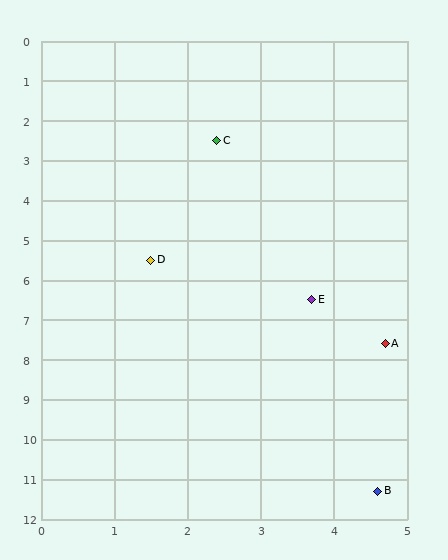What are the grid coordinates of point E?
Point E is at approximately (3.7, 6.5).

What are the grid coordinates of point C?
Point C is at approximately (2.4, 2.5).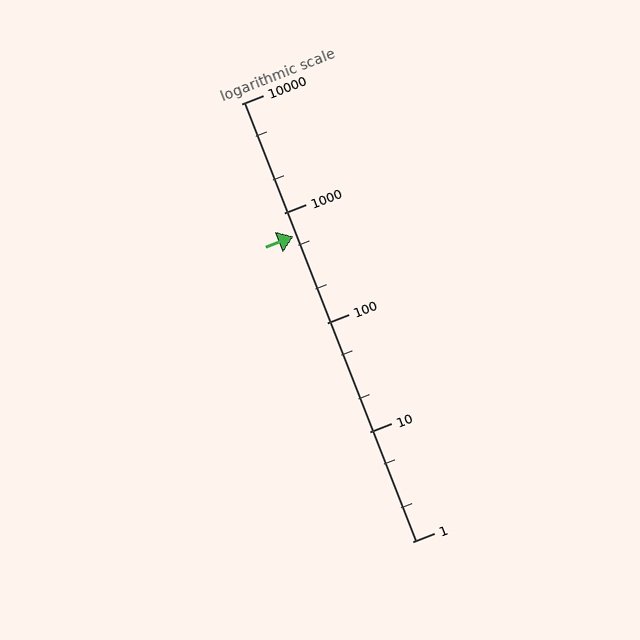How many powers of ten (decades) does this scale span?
The scale spans 4 decades, from 1 to 10000.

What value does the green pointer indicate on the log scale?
The pointer indicates approximately 610.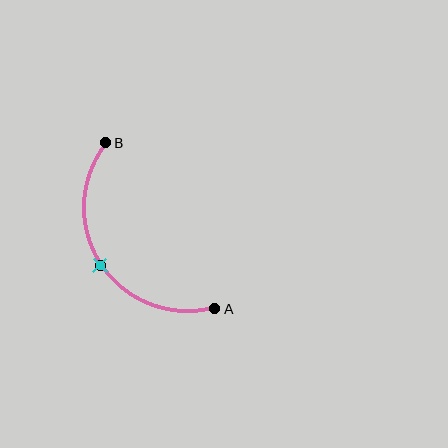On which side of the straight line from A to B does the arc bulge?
The arc bulges to the left of the straight line connecting A and B.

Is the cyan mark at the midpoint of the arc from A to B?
Yes. The cyan mark lies on the arc at equal arc-length from both A and B — it is the arc midpoint.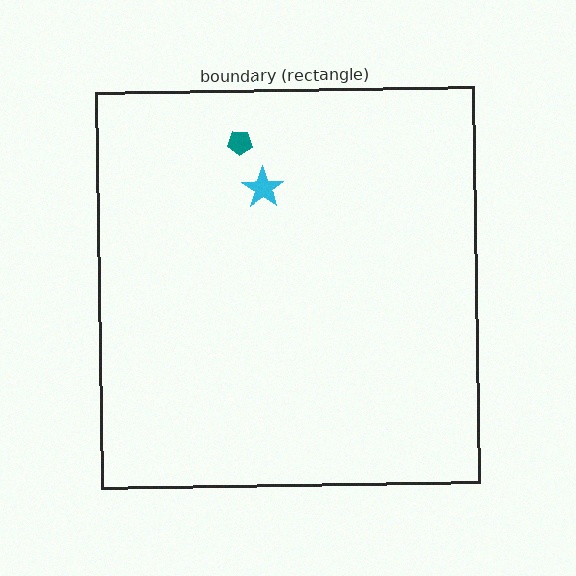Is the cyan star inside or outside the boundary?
Inside.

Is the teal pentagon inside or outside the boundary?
Inside.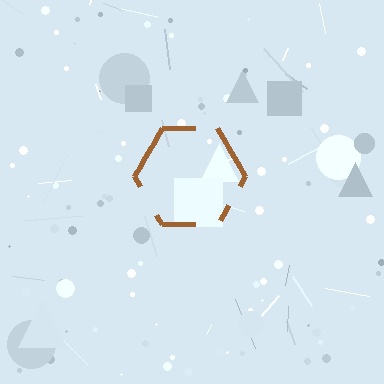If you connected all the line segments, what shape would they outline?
They would outline a hexagon.